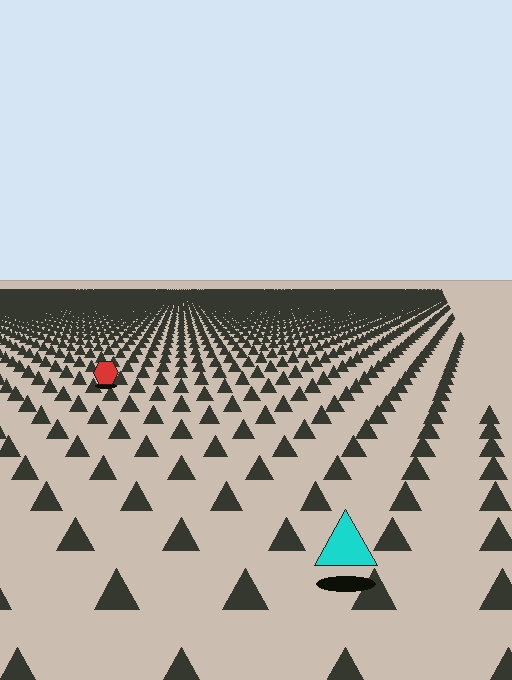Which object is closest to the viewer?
The cyan triangle is closest. The texture marks near it are larger and more spread out.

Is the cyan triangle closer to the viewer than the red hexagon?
Yes. The cyan triangle is closer — you can tell from the texture gradient: the ground texture is coarser near it.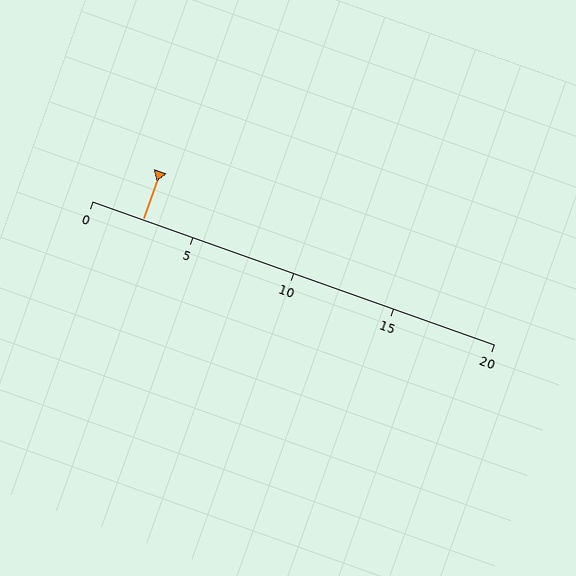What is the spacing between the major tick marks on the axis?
The major ticks are spaced 5 apart.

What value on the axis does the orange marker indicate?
The marker indicates approximately 2.5.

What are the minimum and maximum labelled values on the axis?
The axis runs from 0 to 20.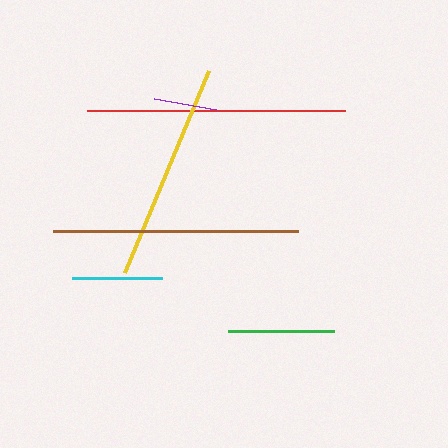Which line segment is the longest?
The red line is the longest at approximately 259 pixels.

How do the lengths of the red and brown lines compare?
The red and brown lines are approximately the same length.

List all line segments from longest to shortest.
From longest to shortest: red, brown, yellow, green, cyan, purple.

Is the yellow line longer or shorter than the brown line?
The brown line is longer than the yellow line.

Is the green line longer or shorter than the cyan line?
The green line is longer than the cyan line.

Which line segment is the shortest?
The purple line is the shortest at approximately 63 pixels.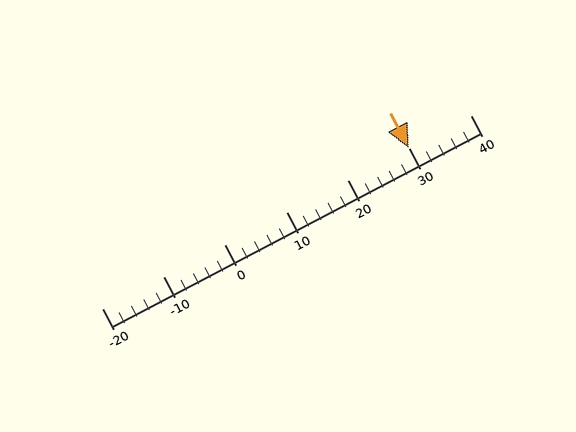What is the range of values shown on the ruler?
The ruler shows values from -20 to 40.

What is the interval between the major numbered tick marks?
The major tick marks are spaced 10 units apart.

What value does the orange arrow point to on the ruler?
The orange arrow points to approximately 30.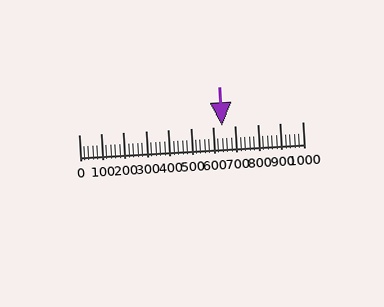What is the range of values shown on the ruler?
The ruler shows values from 0 to 1000.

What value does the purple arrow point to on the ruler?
The purple arrow points to approximately 640.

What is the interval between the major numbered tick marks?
The major tick marks are spaced 100 units apart.